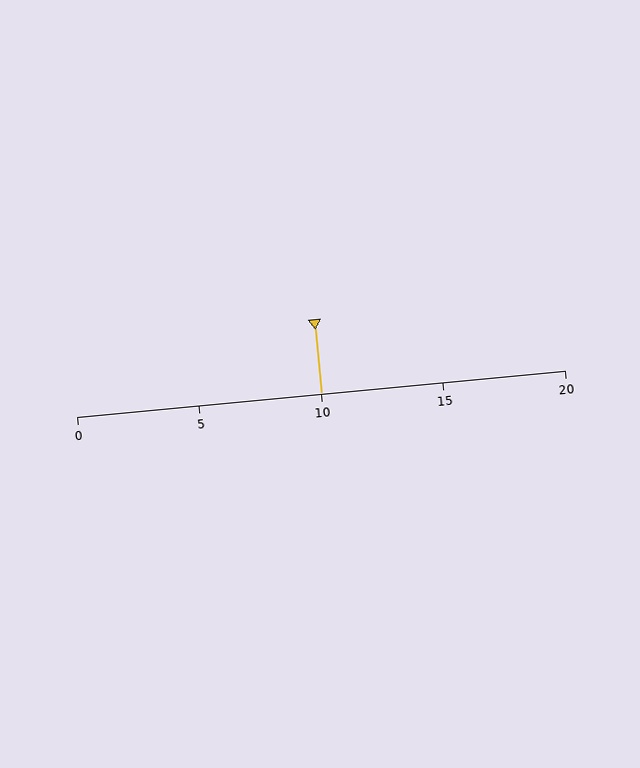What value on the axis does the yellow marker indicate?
The marker indicates approximately 10.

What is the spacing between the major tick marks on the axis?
The major ticks are spaced 5 apart.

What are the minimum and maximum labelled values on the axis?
The axis runs from 0 to 20.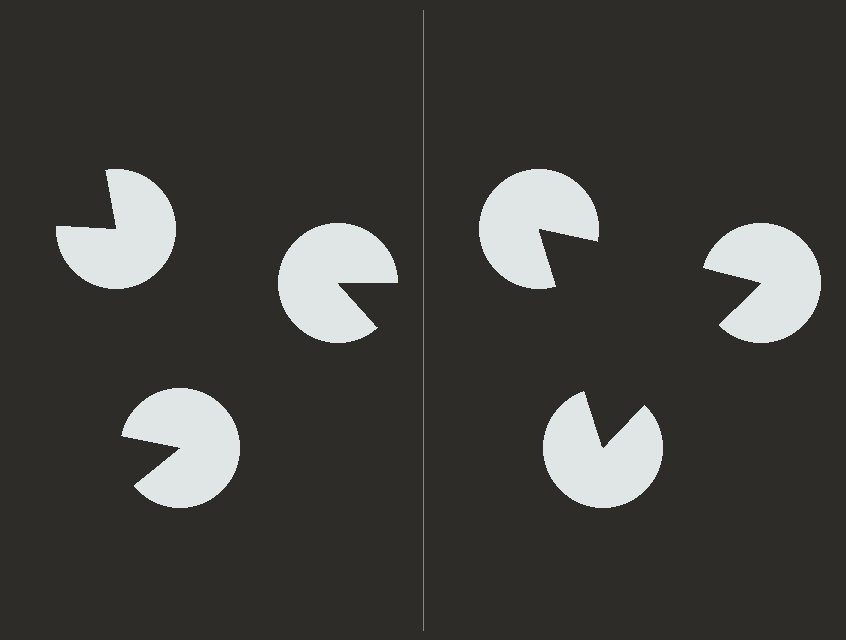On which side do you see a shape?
An illusory triangle appears on the right side. On the left side the wedge cuts are rotated, so no coherent shape forms.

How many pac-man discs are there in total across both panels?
6 — 3 on each side.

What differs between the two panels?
The pac-man discs are positioned identically on both sides; only the wedge orientations differ. On the right they align to a triangle; on the left they are misaligned.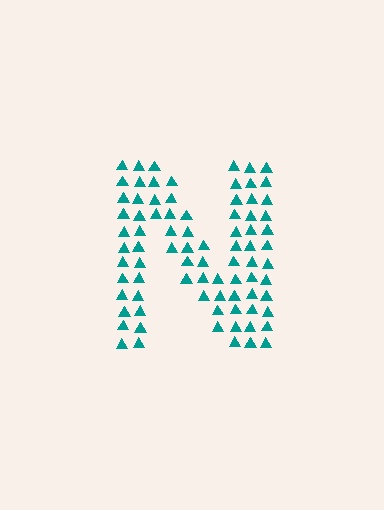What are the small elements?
The small elements are triangles.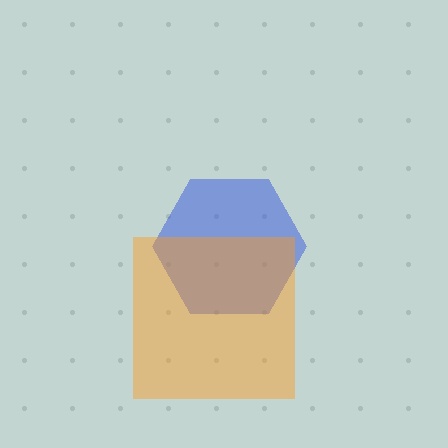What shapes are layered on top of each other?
The layered shapes are: a blue hexagon, an orange square.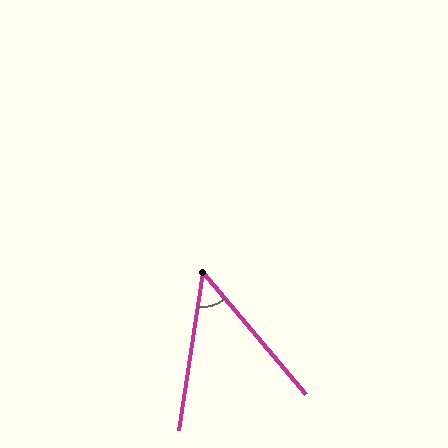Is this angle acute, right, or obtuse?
It is acute.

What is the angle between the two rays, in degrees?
Approximately 49 degrees.